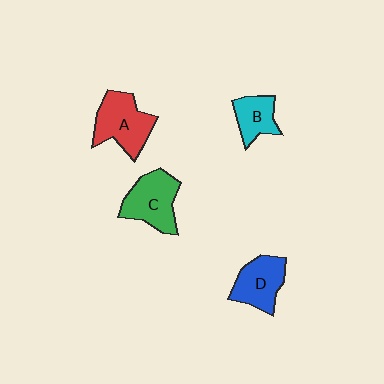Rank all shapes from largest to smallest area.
From largest to smallest: A (red), C (green), D (blue), B (cyan).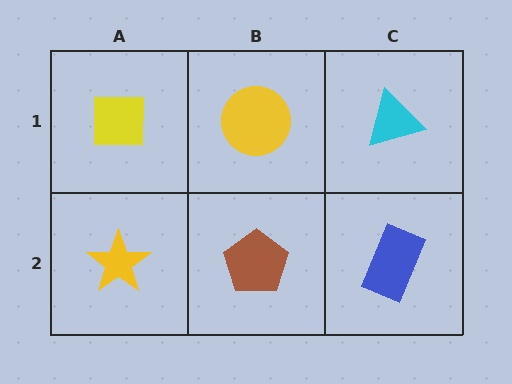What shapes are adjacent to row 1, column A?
A yellow star (row 2, column A), a yellow circle (row 1, column B).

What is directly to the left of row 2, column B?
A yellow star.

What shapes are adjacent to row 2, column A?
A yellow square (row 1, column A), a brown pentagon (row 2, column B).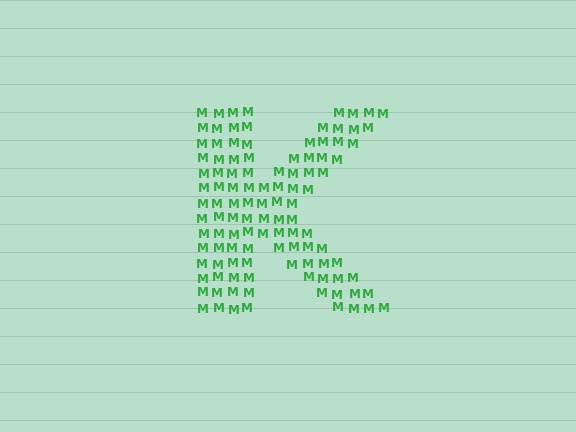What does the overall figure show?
The overall figure shows the letter K.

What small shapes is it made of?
It is made of small letter M's.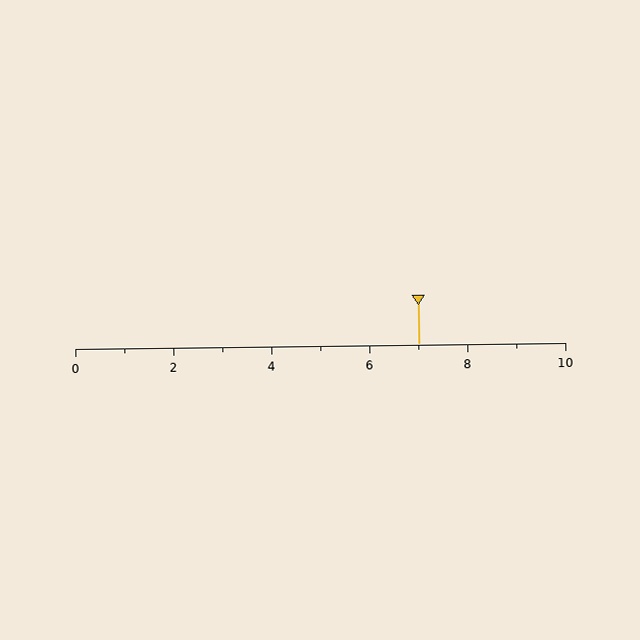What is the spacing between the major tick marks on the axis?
The major ticks are spaced 2 apart.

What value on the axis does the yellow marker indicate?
The marker indicates approximately 7.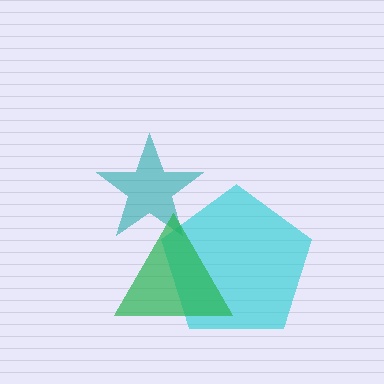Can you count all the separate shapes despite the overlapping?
Yes, there are 3 separate shapes.